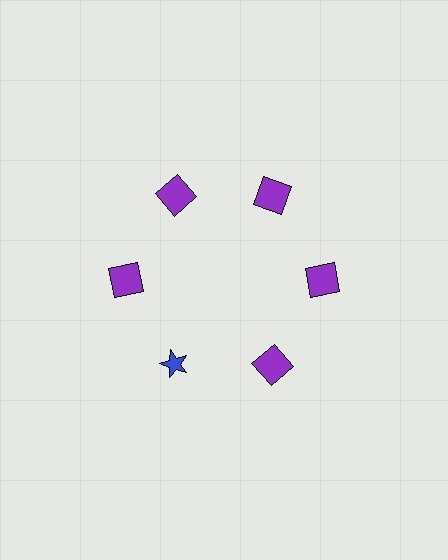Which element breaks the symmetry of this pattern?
The blue star at roughly the 7 o'clock position breaks the symmetry. All other shapes are purple squares.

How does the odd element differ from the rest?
It differs in both color (blue instead of purple) and shape (star instead of square).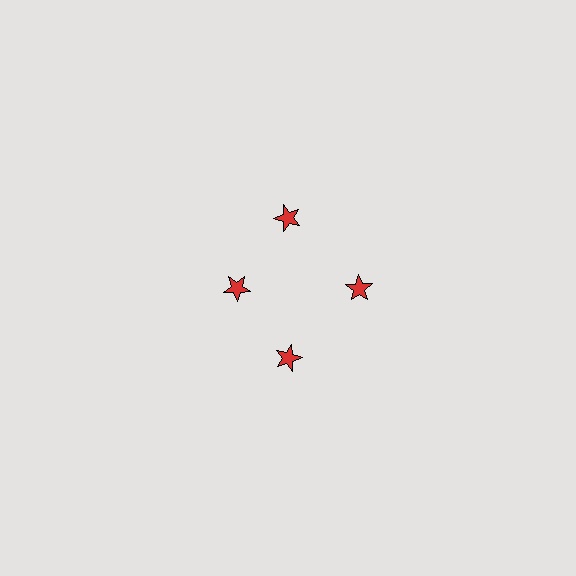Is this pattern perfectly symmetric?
No. The 4 red stars are arranged in a ring, but one element near the 9 o'clock position is pulled inward toward the center, breaking the 4-fold rotational symmetry.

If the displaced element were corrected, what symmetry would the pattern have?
It would have 4-fold rotational symmetry — the pattern would map onto itself every 90 degrees.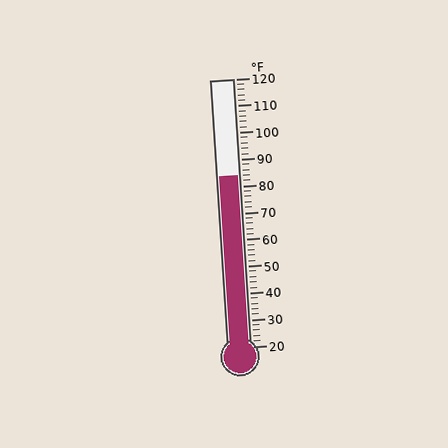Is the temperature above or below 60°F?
The temperature is above 60°F.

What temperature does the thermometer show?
The thermometer shows approximately 84°F.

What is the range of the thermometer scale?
The thermometer scale ranges from 20°F to 120°F.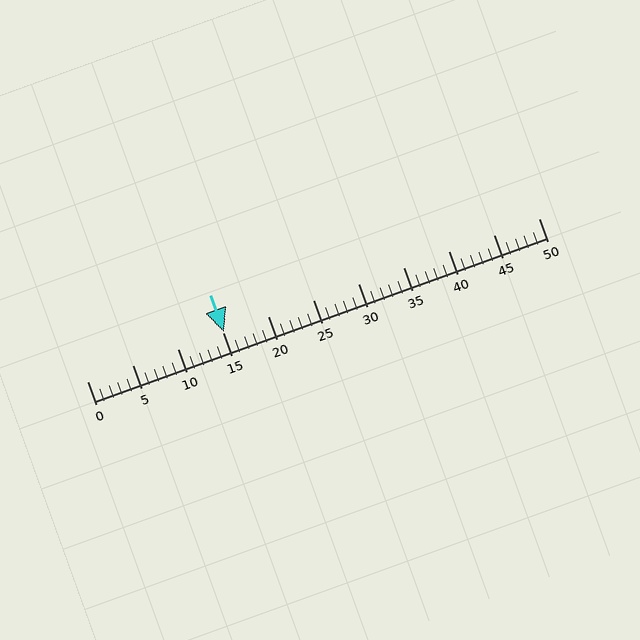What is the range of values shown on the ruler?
The ruler shows values from 0 to 50.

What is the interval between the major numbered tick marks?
The major tick marks are spaced 5 units apart.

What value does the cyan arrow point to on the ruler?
The cyan arrow points to approximately 15.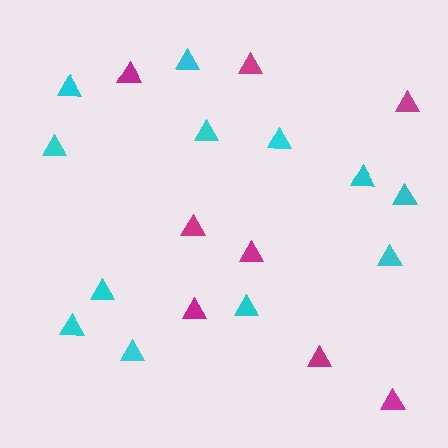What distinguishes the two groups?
There are 2 groups: one group of magenta triangles (8) and one group of cyan triangles (12).